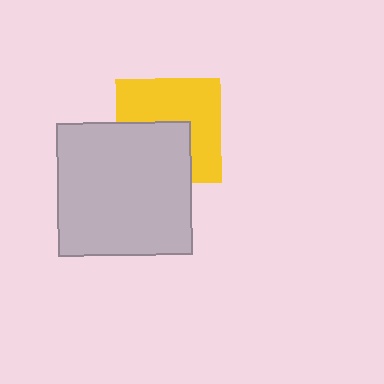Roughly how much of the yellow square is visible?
About half of it is visible (roughly 58%).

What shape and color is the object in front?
The object in front is a light gray square.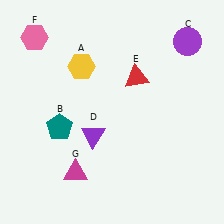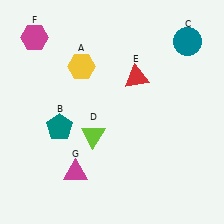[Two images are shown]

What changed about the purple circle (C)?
In Image 1, C is purple. In Image 2, it changed to teal.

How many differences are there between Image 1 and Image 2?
There are 3 differences between the two images.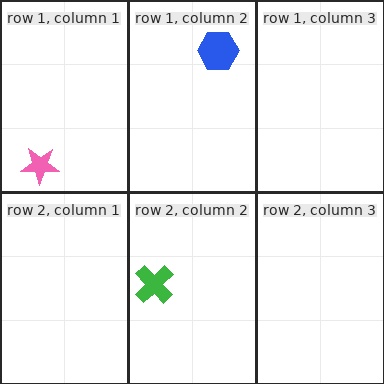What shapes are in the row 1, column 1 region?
The pink star.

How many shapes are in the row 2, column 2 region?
1.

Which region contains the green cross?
The row 2, column 2 region.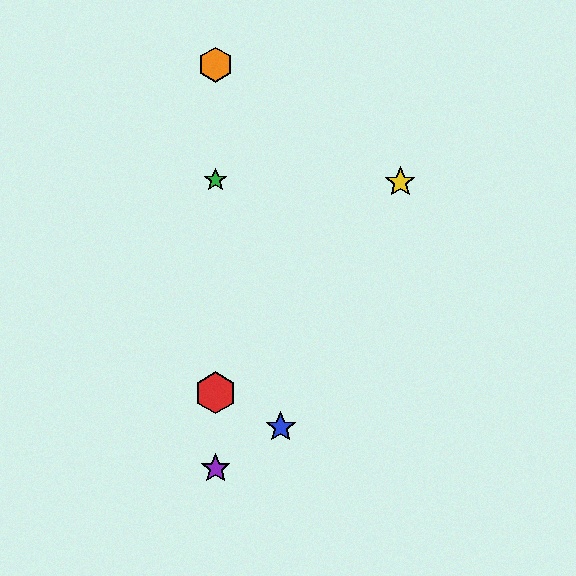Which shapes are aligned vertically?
The red hexagon, the green star, the purple star, the orange hexagon are aligned vertically.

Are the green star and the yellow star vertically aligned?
No, the green star is at x≈216 and the yellow star is at x≈400.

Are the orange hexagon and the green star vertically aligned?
Yes, both are at x≈216.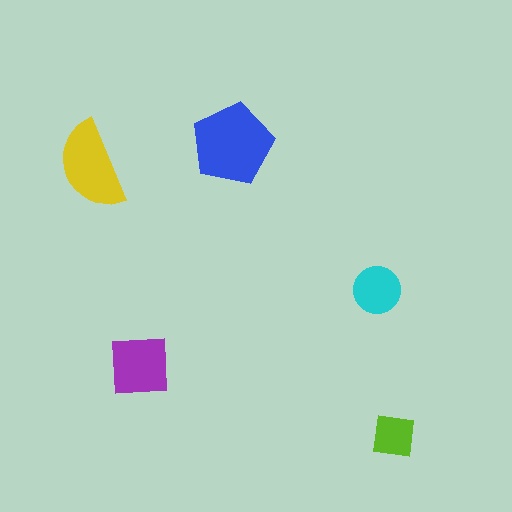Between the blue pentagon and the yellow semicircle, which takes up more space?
The blue pentagon.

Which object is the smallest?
The lime square.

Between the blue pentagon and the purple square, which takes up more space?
The blue pentagon.